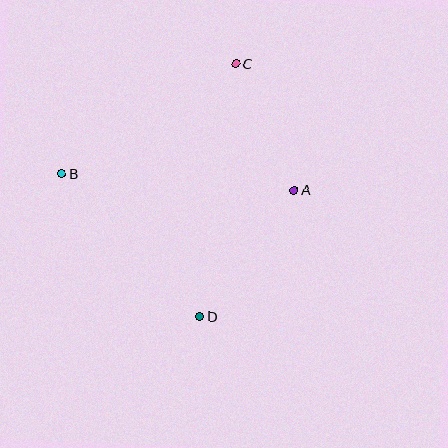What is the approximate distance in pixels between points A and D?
The distance between A and D is approximately 158 pixels.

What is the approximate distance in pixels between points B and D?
The distance between B and D is approximately 199 pixels.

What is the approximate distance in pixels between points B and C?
The distance between B and C is approximately 206 pixels.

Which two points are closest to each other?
Points A and C are closest to each other.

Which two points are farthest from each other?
Points C and D are farthest from each other.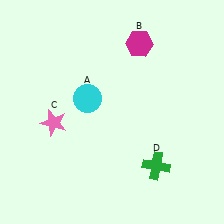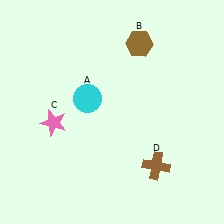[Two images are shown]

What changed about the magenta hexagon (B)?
In Image 1, B is magenta. In Image 2, it changed to brown.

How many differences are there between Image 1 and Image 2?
There are 2 differences between the two images.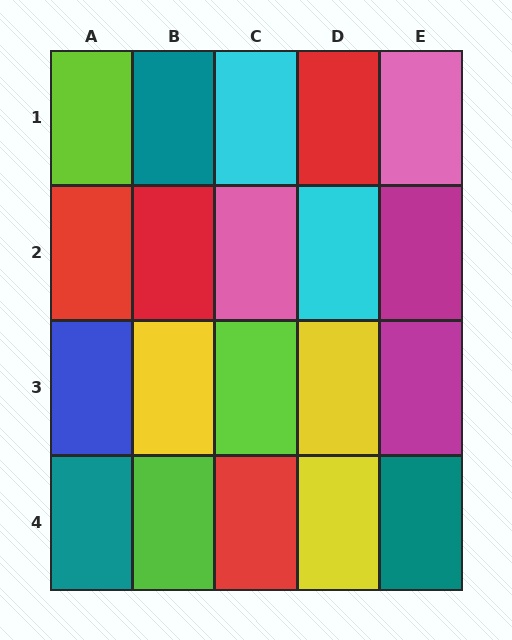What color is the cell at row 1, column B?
Teal.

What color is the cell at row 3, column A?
Blue.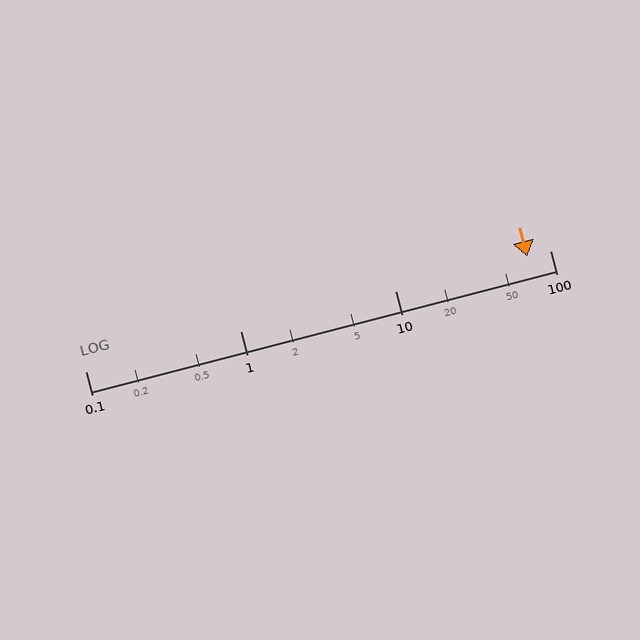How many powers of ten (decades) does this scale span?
The scale spans 3 decades, from 0.1 to 100.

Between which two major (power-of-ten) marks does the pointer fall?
The pointer is between 10 and 100.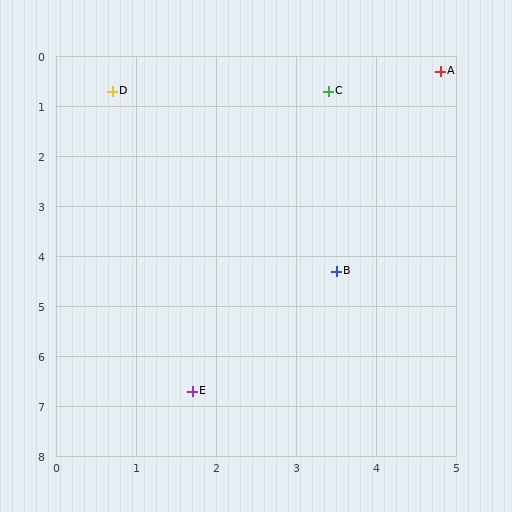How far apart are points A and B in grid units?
Points A and B are about 4.2 grid units apart.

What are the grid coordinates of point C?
Point C is at approximately (3.4, 0.7).